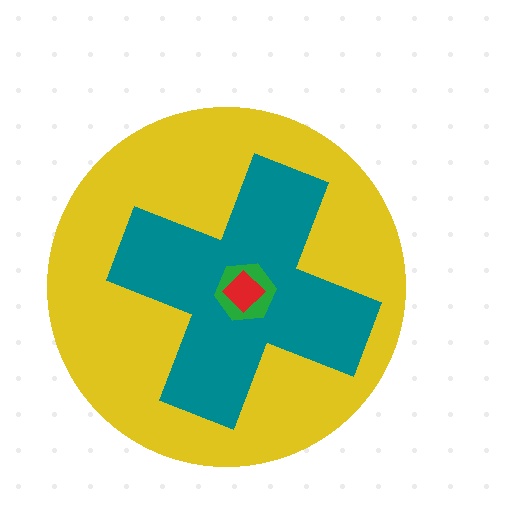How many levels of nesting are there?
4.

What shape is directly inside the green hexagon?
The red diamond.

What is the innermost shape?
The red diamond.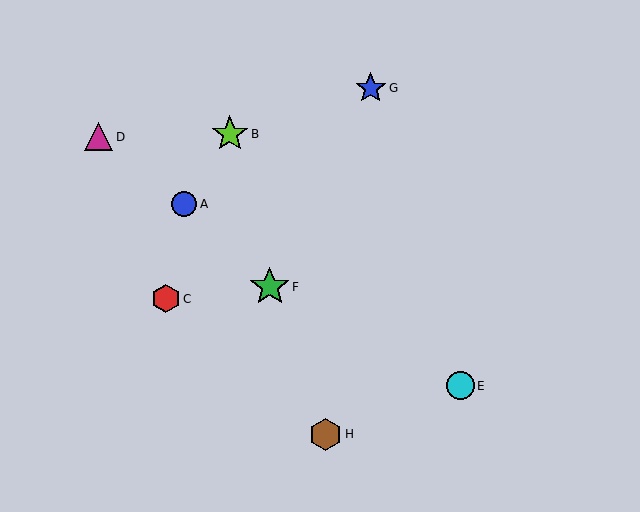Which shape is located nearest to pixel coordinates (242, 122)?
The lime star (labeled B) at (230, 134) is nearest to that location.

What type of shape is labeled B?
Shape B is a lime star.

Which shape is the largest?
The green star (labeled F) is the largest.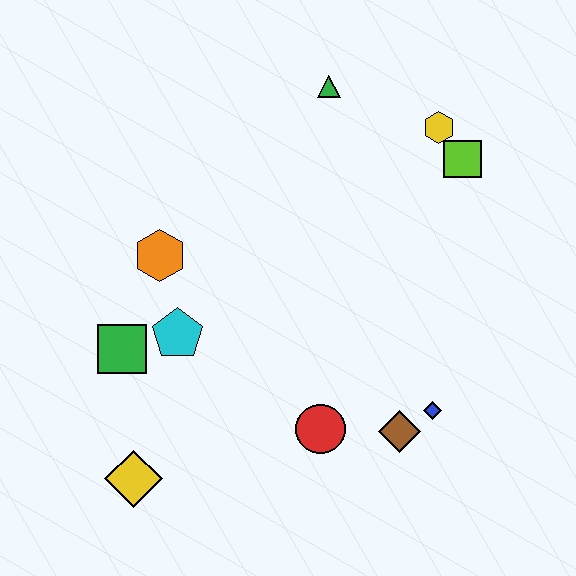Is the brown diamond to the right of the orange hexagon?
Yes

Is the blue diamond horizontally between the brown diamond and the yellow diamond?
No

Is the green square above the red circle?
Yes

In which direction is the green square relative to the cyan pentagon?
The green square is to the left of the cyan pentagon.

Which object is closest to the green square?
The cyan pentagon is closest to the green square.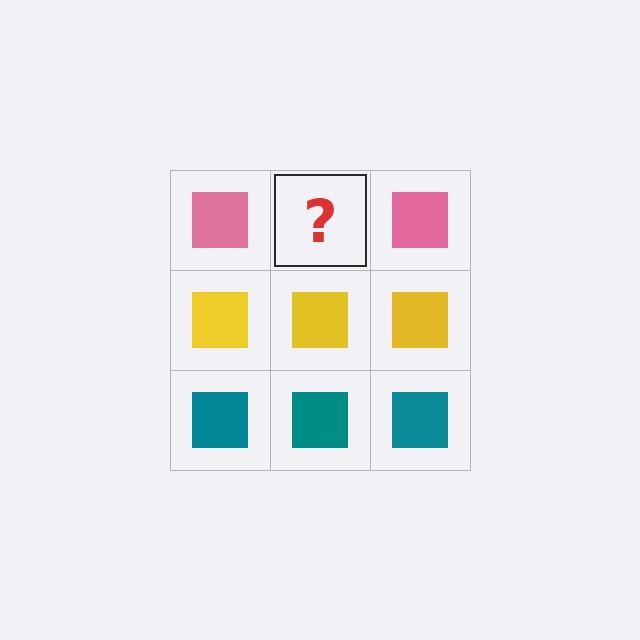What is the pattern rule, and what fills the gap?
The rule is that each row has a consistent color. The gap should be filled with a pink square.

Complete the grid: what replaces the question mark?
The question mark should be replaced with a pink square.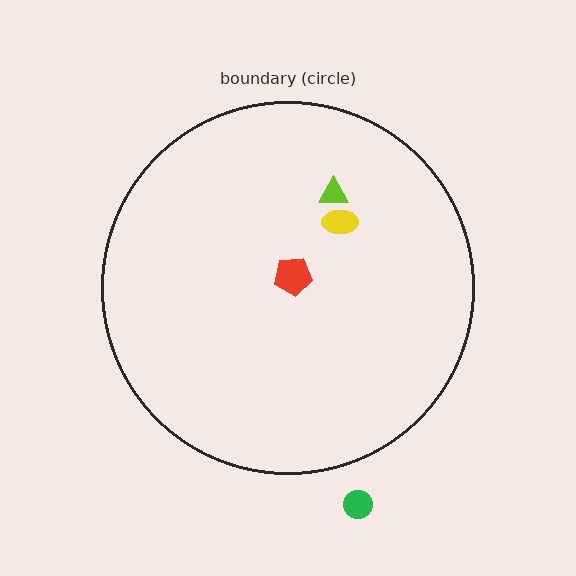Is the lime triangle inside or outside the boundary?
Inside.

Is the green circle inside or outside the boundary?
Outside.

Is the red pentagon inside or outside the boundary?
Inside.